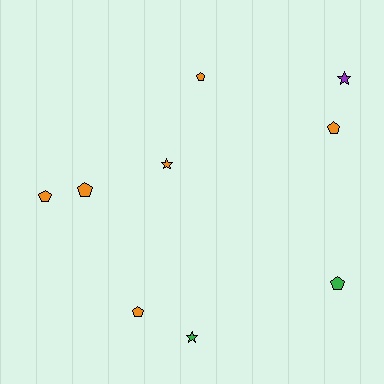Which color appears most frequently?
Orange, with 6 objects.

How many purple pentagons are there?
There are no purple pentagons.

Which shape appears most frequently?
Pentagon, with 6 objects.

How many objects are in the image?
There are 9 objects.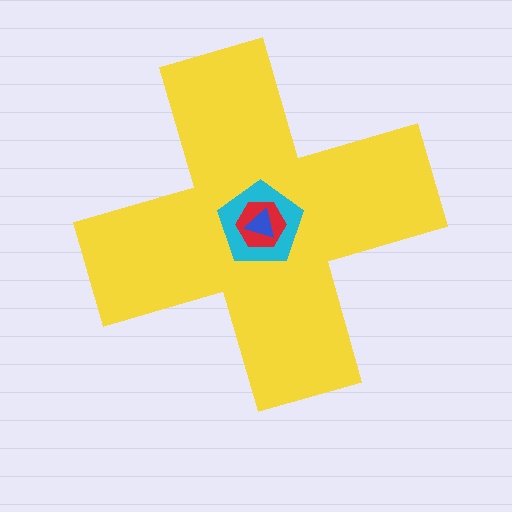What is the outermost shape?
The yellow cross.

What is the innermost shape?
The blue triangle.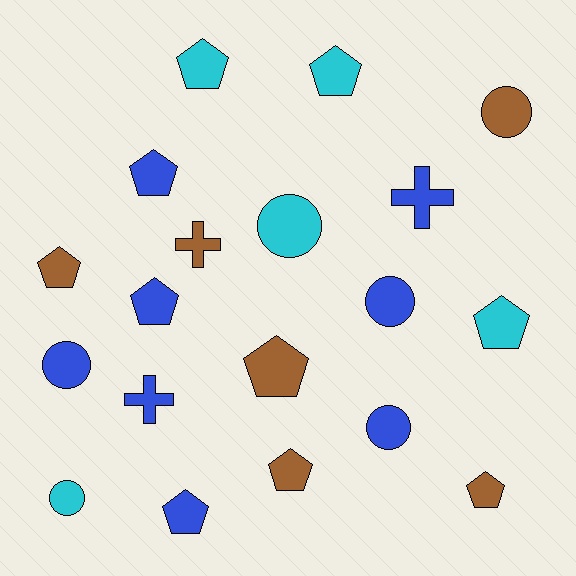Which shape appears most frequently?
Pentagon, with 10 objects.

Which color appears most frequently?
Blue, with 8 objects.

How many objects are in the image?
There are 19 objects.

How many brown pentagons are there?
There are 4 brown pentagons.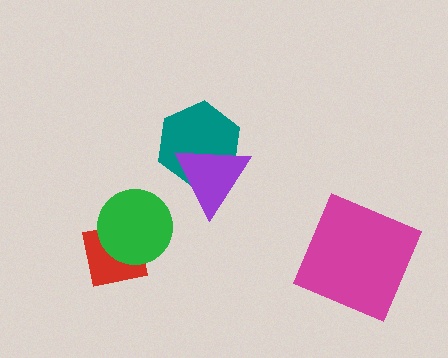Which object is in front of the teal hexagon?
The purple triangle is in front of the teal hexagon.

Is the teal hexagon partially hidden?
Yes, it is partially covered by another shape.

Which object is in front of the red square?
The green circle is in front of the red square.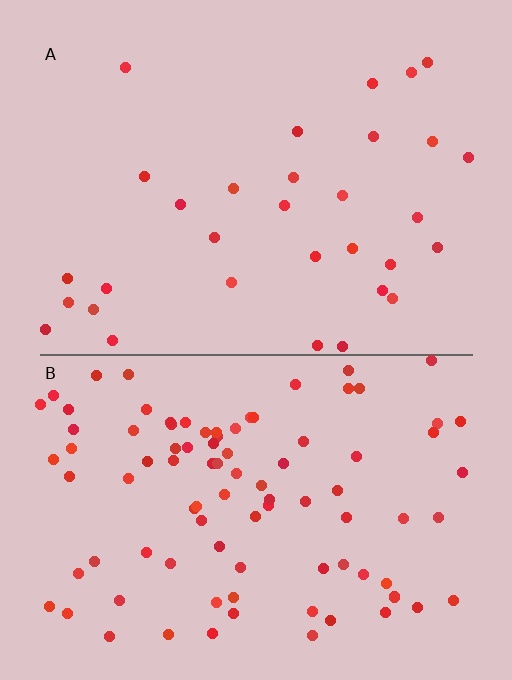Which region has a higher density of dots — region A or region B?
B (the bottom).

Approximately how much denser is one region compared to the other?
Approximately 2.9× — region B over region A.